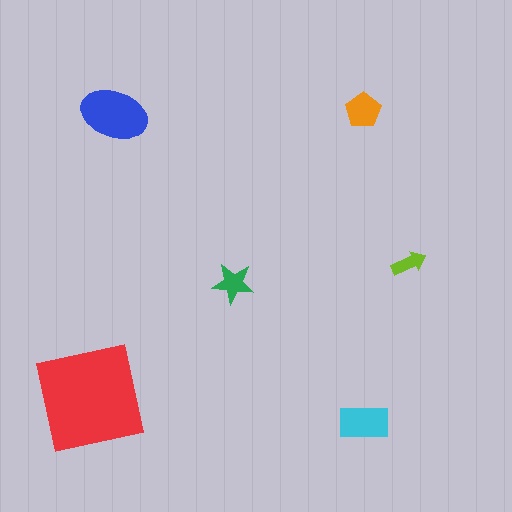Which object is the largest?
The red square.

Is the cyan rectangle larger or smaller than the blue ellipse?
Smaller.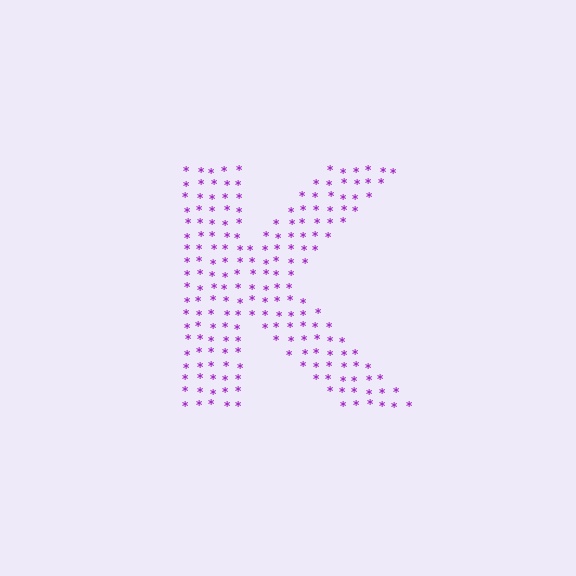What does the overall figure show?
The overall figure shows the letter K.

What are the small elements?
The small elements are asterisks.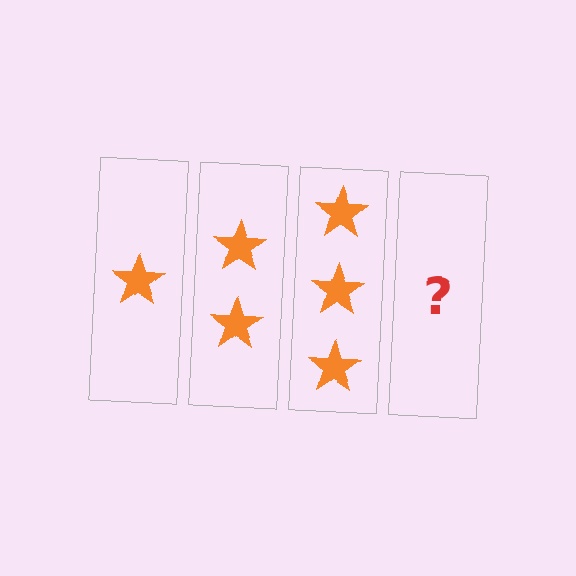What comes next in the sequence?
The next element should be 4 stars.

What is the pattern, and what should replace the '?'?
The pattern is that each step adds one more star. The '?' should be 4 stars.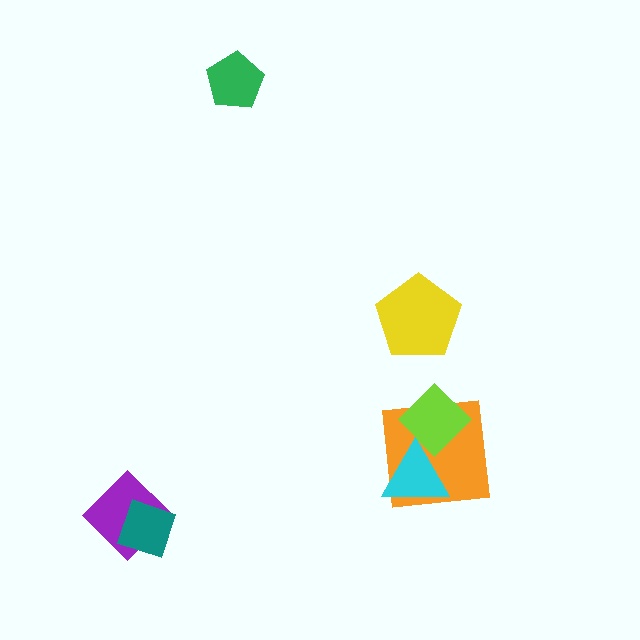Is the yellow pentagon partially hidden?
No, no other shape covers it.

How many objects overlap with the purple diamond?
1 object overlaps with the purple diamond.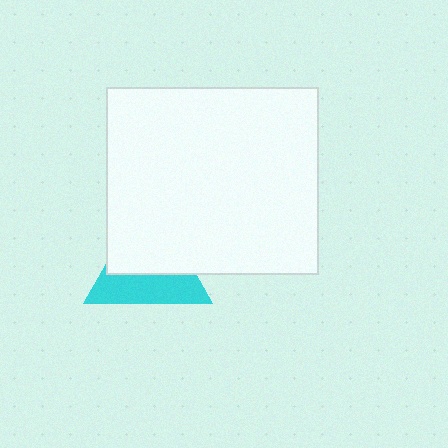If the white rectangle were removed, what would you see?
You would see the complete cyan triangle.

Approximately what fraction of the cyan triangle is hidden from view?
Roughly 56% of the cyan triangle is hidden behind the white rectangle.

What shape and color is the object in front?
The object in front is a white rectangle.